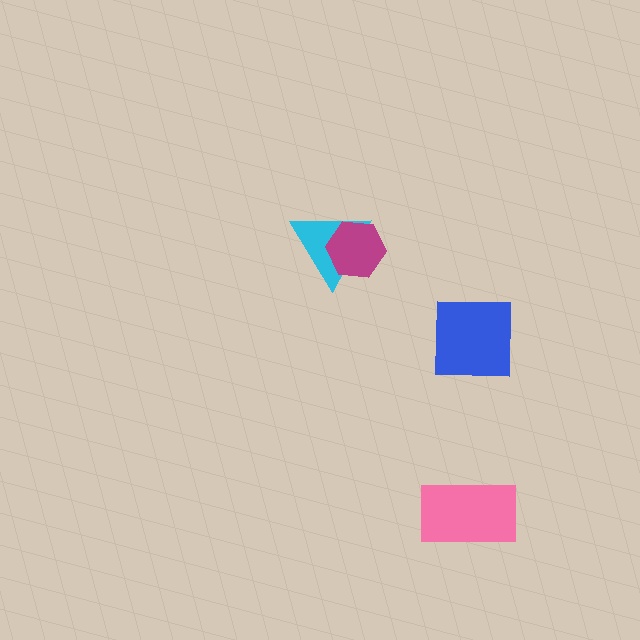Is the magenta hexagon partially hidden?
No, no other shape covers it.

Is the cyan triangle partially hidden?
Yes, it is partially covered by another shape.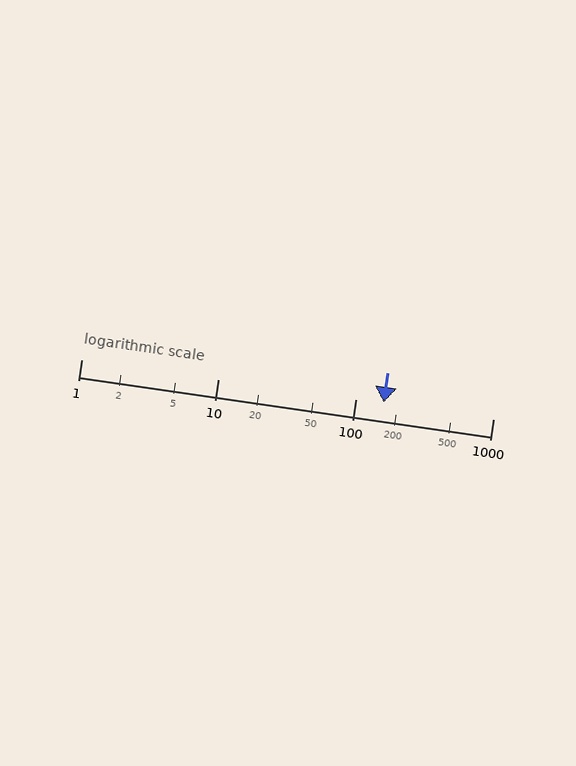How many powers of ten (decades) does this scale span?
The scale spans 3 decades, from 1 to 1000.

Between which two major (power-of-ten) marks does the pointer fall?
The pointer is between 100 and 1000.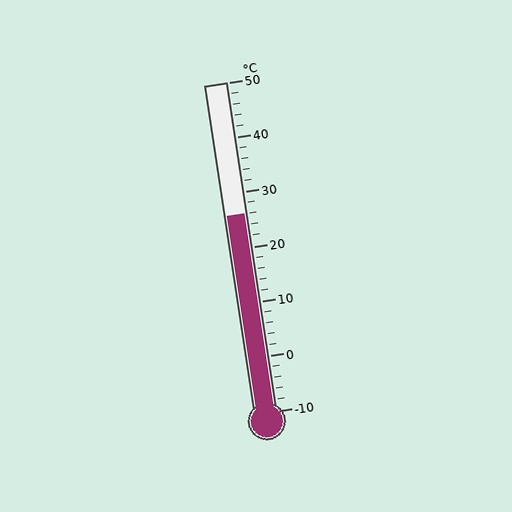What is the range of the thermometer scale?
The thermometer scale ranges from -10°C to 50°C.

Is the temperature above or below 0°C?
The temperature is above 0°C.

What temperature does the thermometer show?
The thermometer shows approximately 26°C.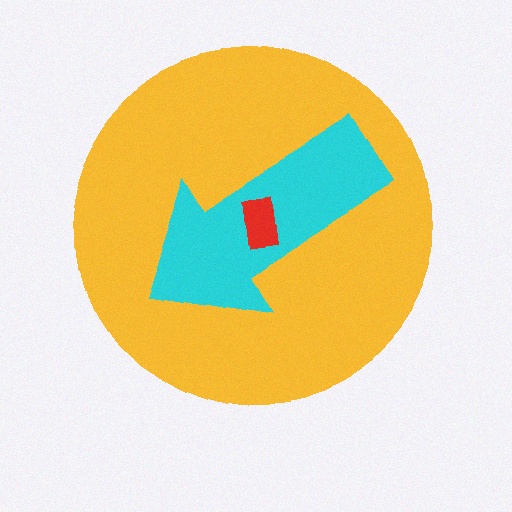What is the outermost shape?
The yellow circle.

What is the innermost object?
The red rectangle.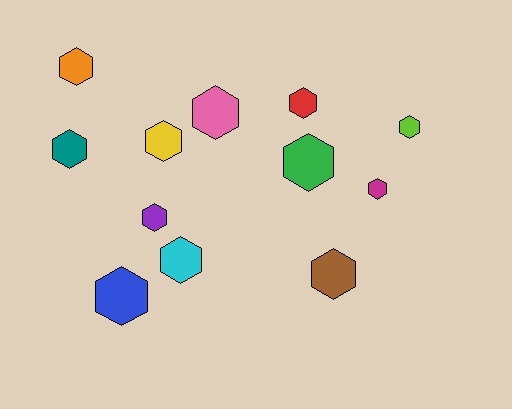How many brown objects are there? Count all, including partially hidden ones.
There is 1 brown object.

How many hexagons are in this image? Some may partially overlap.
There are 12 hexagons.